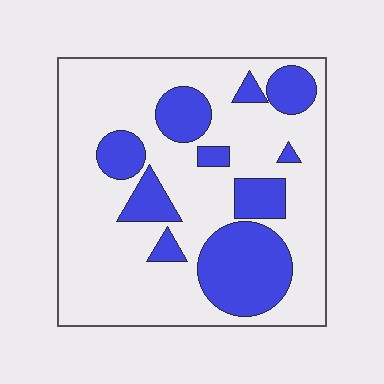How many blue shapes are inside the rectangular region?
10.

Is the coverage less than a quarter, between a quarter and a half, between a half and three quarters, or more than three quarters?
Between a quarter and a half.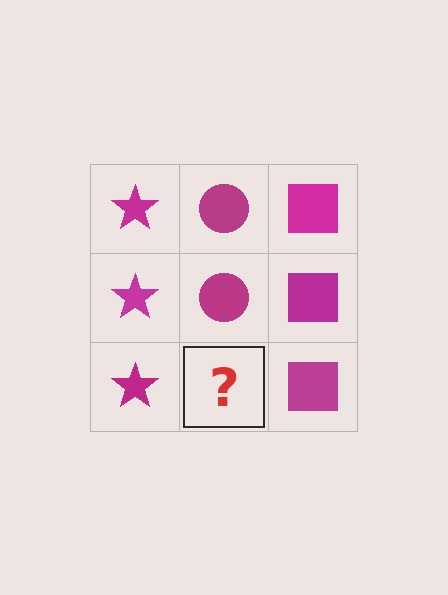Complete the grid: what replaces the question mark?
The question mark should be replaced with a magenta circle.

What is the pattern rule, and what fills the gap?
The rule is that each column has a consistent shape. The gap should be filled with a magenta circle.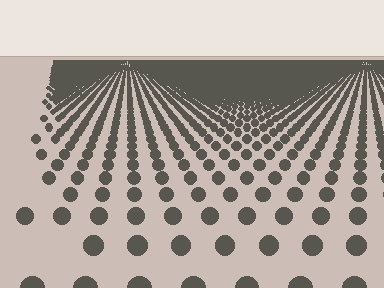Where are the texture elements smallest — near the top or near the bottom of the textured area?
Near the top.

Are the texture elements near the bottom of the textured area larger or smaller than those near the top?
Larger. Near the bottom, elements are closer to the viewer and appear at a bigger on-screen size.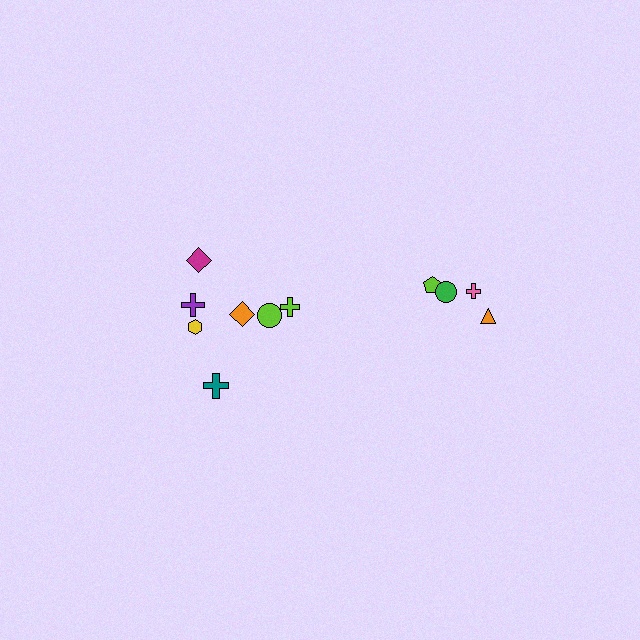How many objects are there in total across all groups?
There are 11 objects.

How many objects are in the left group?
There are 7 objects.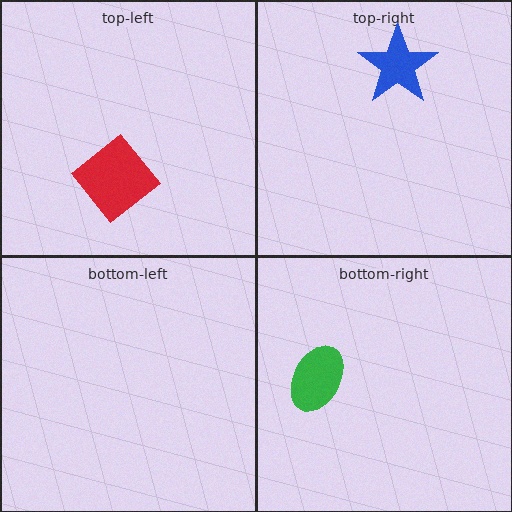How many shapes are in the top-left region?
1.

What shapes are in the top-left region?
The red diamond.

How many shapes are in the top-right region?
1.